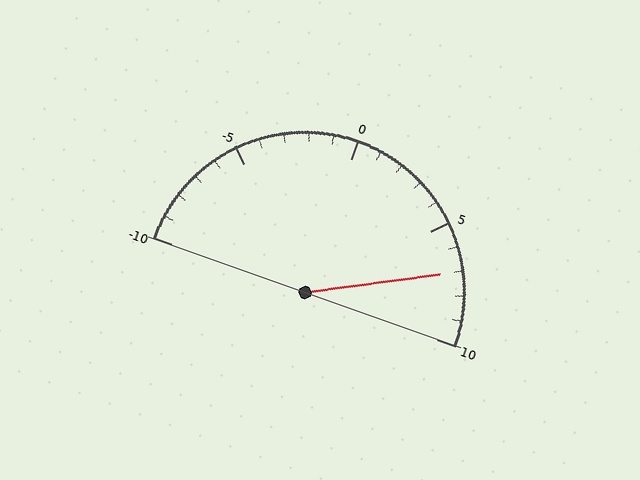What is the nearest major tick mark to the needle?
The nearest major tick mark is 5.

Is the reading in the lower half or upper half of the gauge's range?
The reading is in the upper half of the range (-10 to 10).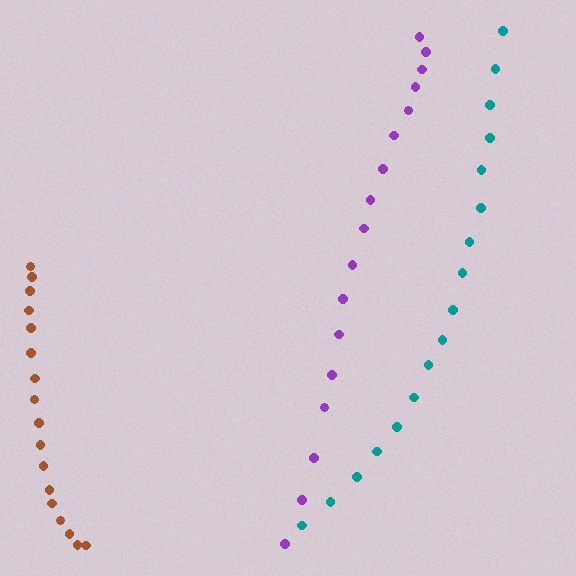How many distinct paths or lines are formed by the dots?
There are 3 distinct paths.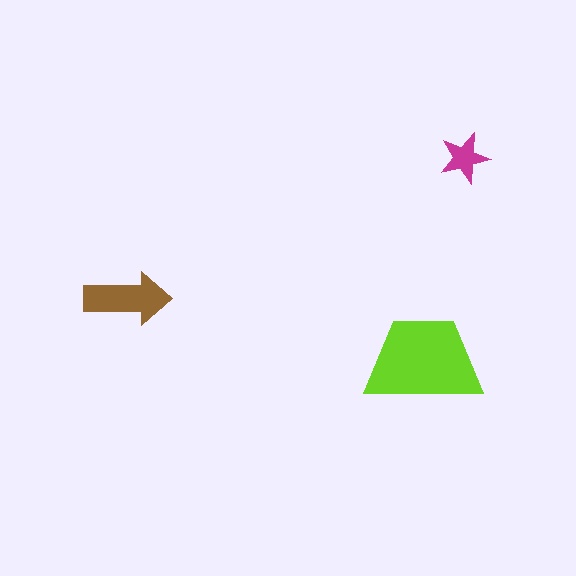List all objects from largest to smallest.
The lime trapezoid, the brown arrow, the magenta star.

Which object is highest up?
The magenta star is topmost.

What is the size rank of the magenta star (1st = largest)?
3rd.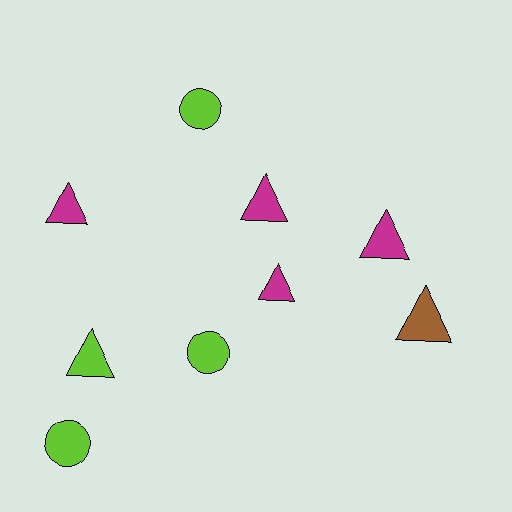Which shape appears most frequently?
Triangle, with 6 objects.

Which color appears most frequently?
Lime, with 4 objects.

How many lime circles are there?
There are 3 lime circles.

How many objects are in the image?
There are 9 objects.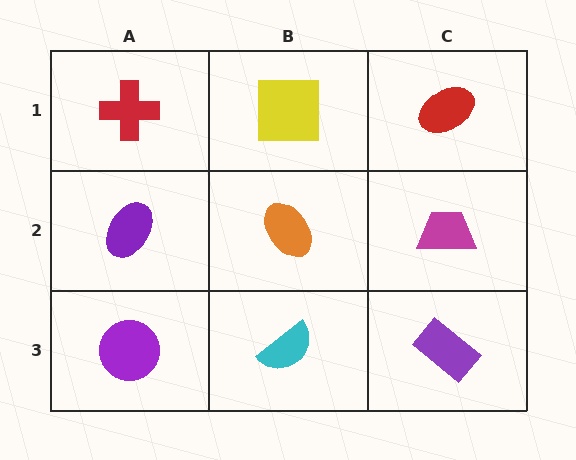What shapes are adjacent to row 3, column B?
An orange ellipse (row 2, column B), a purple circle (row 3, column A), a purple rectangle (row 3, column C).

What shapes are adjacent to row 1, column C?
A magenta trapezoid (row 2, column C), a yellow square (row 1, column B).